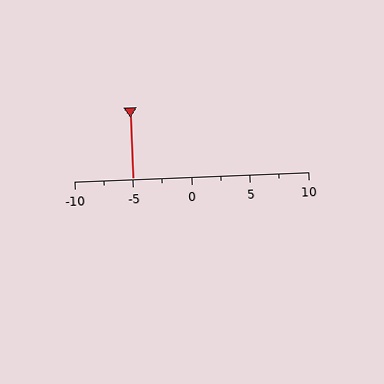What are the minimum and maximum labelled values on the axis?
The axis runs from -10 to 10.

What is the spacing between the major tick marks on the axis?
The major ticks are spaced 5 apart.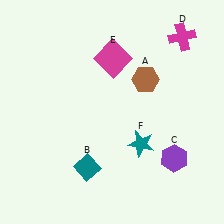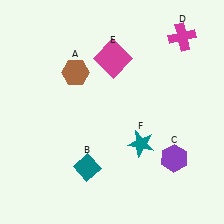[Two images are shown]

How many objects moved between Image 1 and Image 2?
1 object moved between the two images.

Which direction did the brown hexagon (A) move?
The brown hexagon (A) moved left.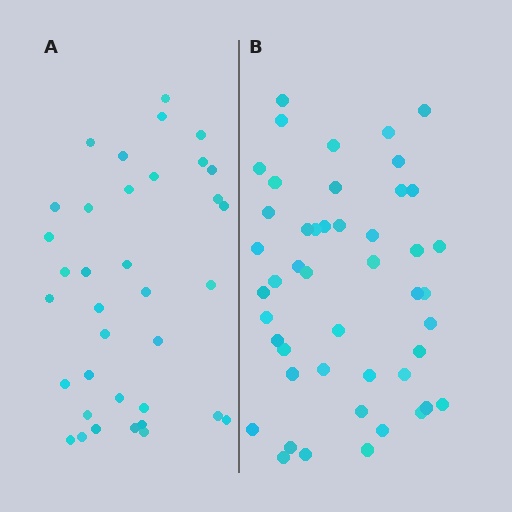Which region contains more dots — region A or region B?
Region B (the right region) has more dots.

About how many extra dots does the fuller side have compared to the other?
Region B has roughly 12 or so more dots than region A.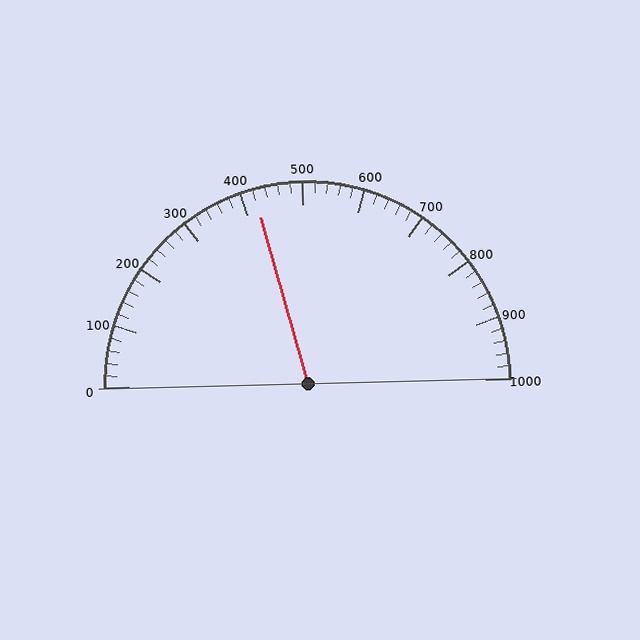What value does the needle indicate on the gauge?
The needle indicates approximately 420.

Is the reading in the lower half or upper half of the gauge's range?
The reading is in the lower half of the range (0 to 1000).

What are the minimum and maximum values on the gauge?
The gauge ranges from 0 to 1000.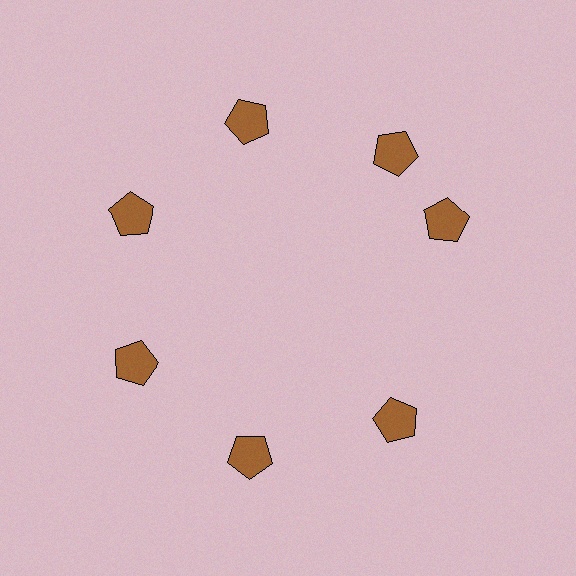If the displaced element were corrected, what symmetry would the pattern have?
It would have 7-fold rotational symmetry — the pattern would map onto itself every 51 degrees.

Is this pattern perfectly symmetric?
No. The 7 brown pentagons are arranged in a ring, but one element near the 3 o'clock position is rotated out of alignment along the ring, breaking the 7-fold rotational symmetry.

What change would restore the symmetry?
The symmetry would be restored by rotating it back into even spacing with its neighbors so that all 7 pentagons sit at equal angles and equal distance from the center.